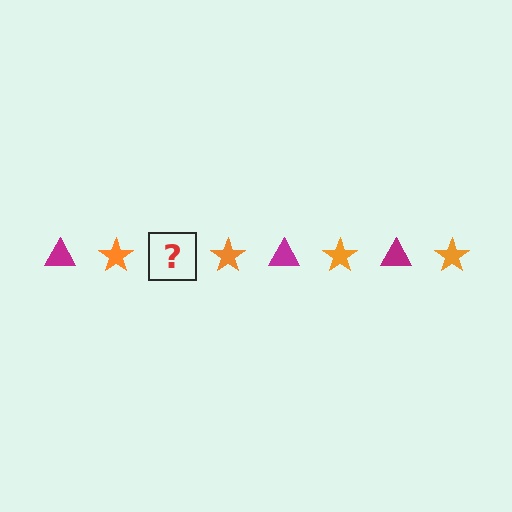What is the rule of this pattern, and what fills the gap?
The rule is that the pattern alternates between magenta triangle and orange star. The gap should be filled with a magenta triangle.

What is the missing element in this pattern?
The missing element is a magenta triangle.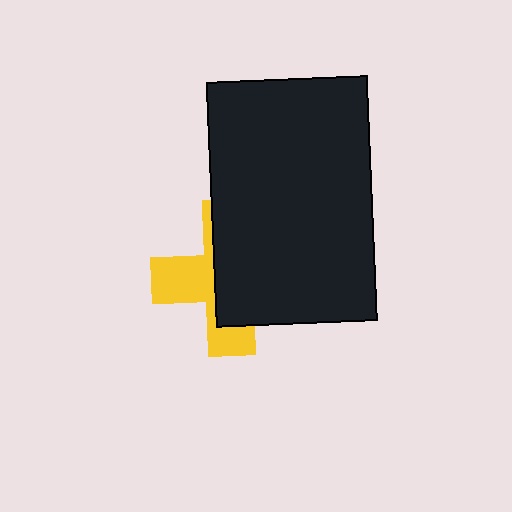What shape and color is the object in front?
The object in front is a black rectangle.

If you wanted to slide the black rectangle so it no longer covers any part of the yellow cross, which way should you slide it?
Slide it right — that is the most direct way to separate the two shapes.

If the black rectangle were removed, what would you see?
You would see the complete yellow cross.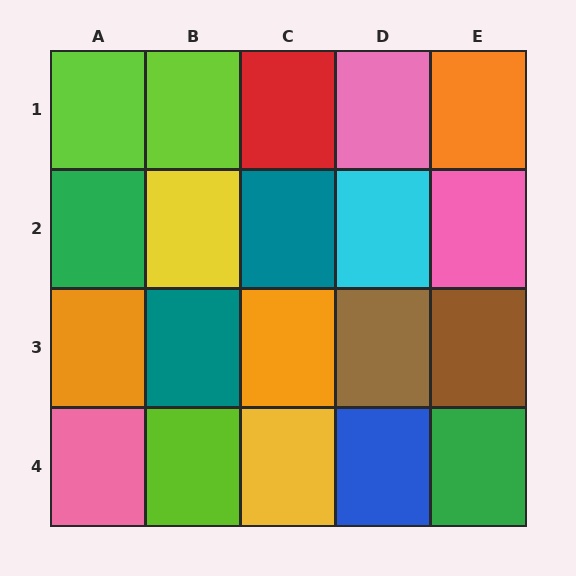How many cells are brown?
2 cells are brown.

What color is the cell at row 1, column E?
Orange.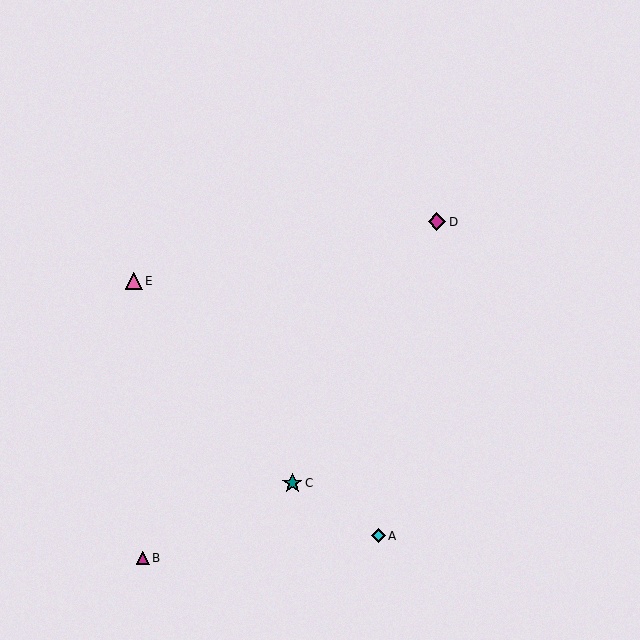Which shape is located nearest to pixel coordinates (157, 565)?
The magenta triangle (labeled B) at (143, 558) is nearest to that location.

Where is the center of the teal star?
The center of the teal star is at (292, 483).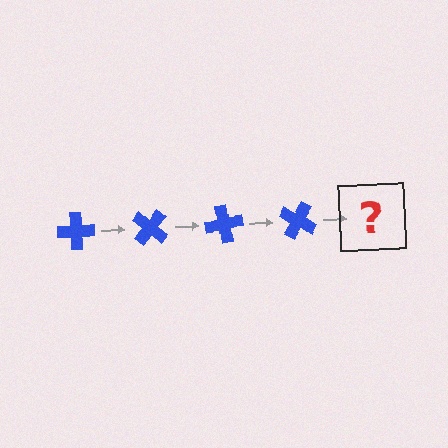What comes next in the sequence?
The next element should be a blue cross rotated 160 degrees.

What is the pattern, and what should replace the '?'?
The pattern is that the cross rotates 40 degrees each step. The '?' should be a blue cross rotated 160 degrees.